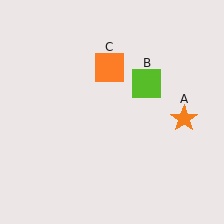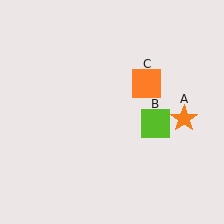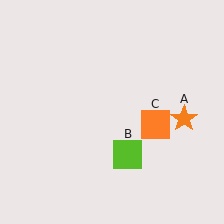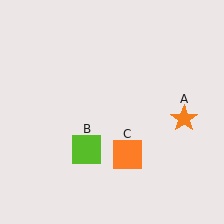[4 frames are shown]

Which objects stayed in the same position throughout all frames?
Orange star (object A) remained stationary.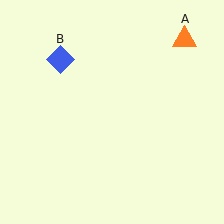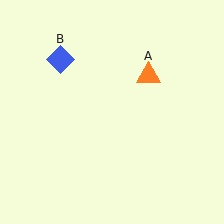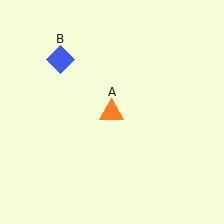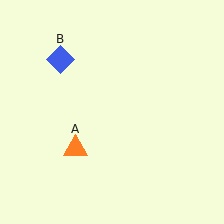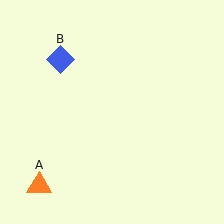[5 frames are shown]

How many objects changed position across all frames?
1 object changed position: orange triangle (object A).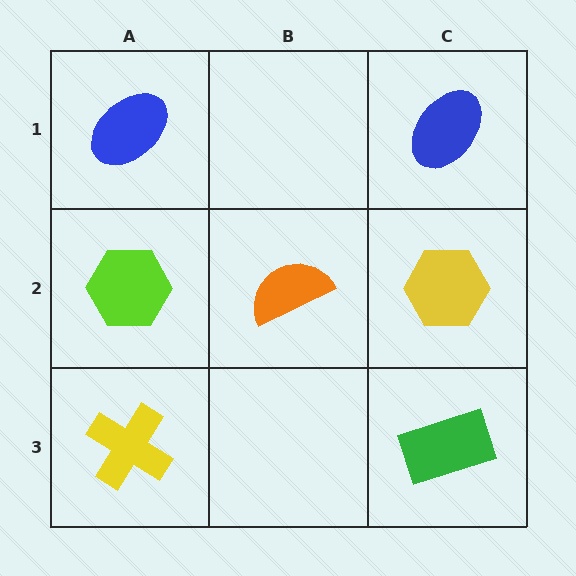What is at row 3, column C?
A green rectangle.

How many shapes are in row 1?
2 shapes.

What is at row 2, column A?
A lime hexagon.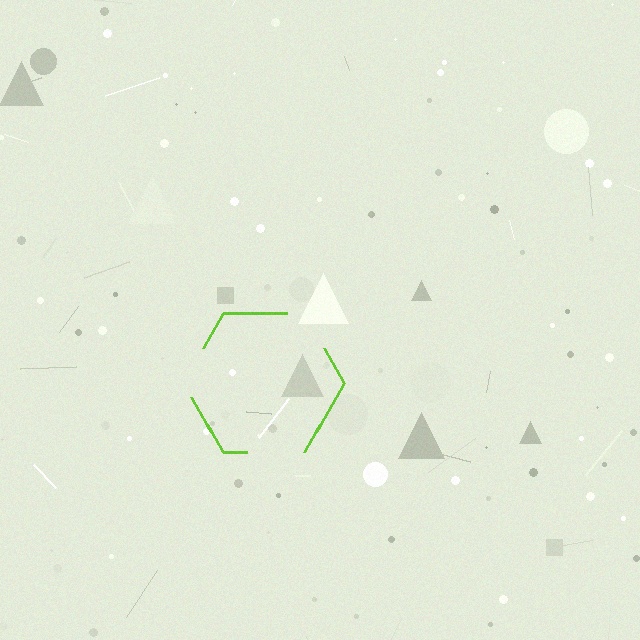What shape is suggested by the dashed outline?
The dashed outline suggests a hexagon.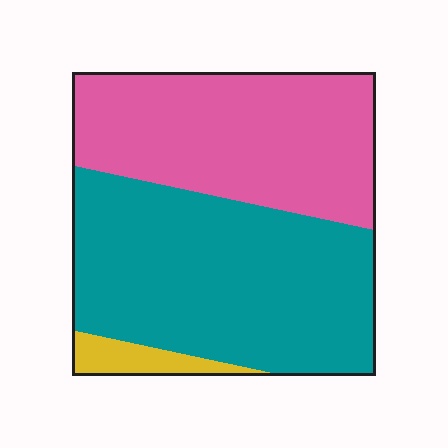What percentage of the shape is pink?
Pink covers about 40% of the shape.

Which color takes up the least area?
Yellow, at roughly 5%.